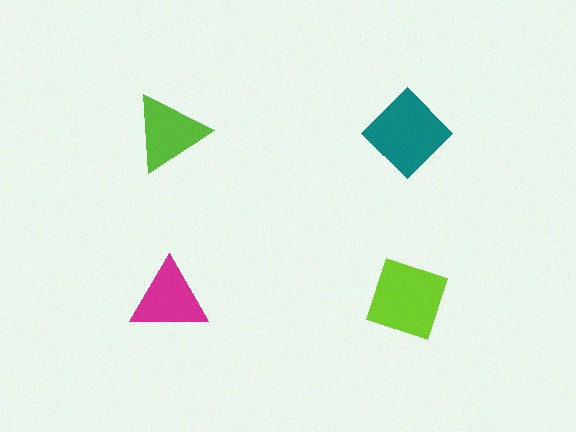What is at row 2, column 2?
A lime diamond.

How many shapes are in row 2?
2 shapes.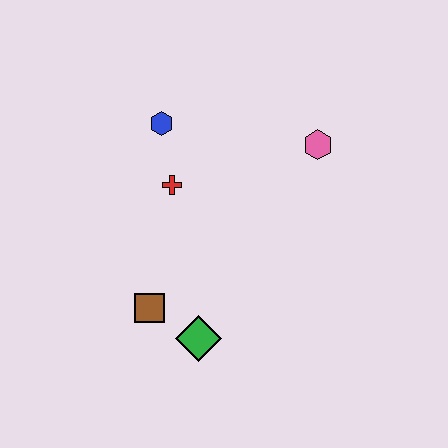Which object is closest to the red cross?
The blue hexagon is closest to the red cross.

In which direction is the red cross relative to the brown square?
The red cross is above the brown square.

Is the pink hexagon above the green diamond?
Yes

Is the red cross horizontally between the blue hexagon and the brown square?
No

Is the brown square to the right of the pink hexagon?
No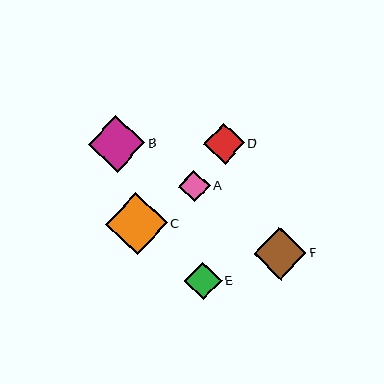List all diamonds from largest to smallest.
From largest to smallest: C, B, F, D, E, A.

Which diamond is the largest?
Diamond C is the largest with a size of approximately 62 pixels.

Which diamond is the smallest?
Diamond A is the smallest with a size of approximately 31 pixels.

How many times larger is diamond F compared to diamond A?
Diamond F is approximately 1.7 times the size of diamond A.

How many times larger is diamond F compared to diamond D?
Diamond F is approximately 1.3 times the size of diamond D.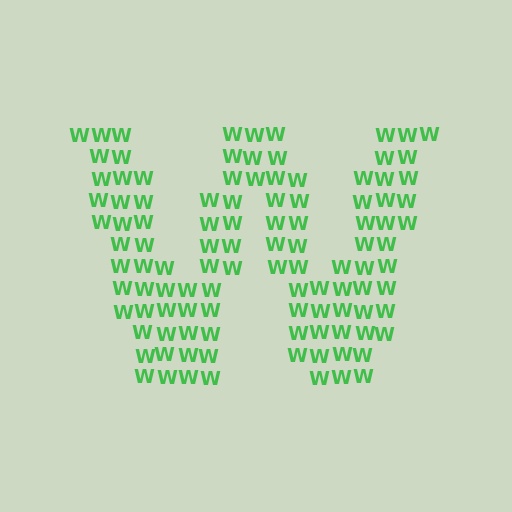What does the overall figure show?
The overall figure shows the letter W.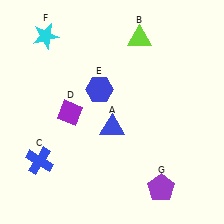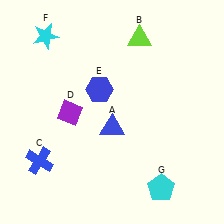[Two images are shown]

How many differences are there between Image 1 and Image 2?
There is 1 difference between the two images.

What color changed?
The pentagon (G) changed from purple in Image 1 to cyan in Image 2.